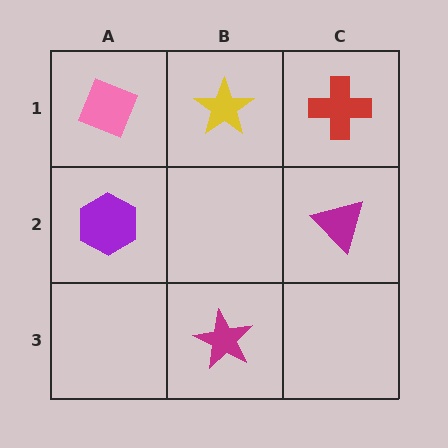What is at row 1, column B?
A yellow star.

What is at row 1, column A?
A pink diamond.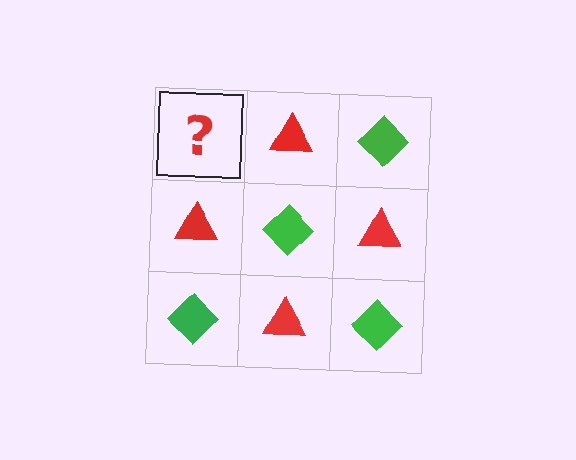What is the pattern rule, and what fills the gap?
The rule is that it alternates green diamond and red triangle in a checkerboard pattern. The gap should be filled with a green diamond.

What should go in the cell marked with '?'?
The missing cell should contain a green diamond.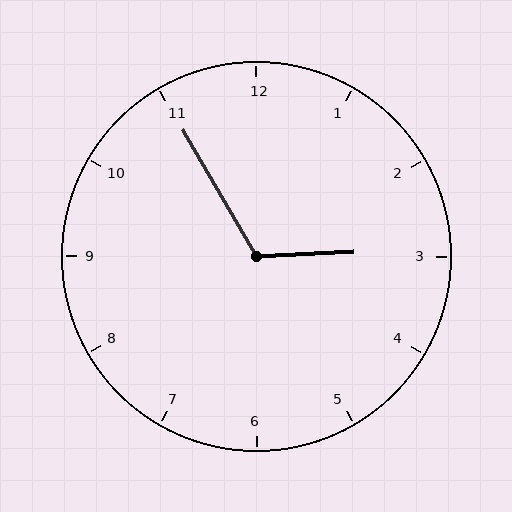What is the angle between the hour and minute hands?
Approximately 118 degrees.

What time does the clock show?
2:55.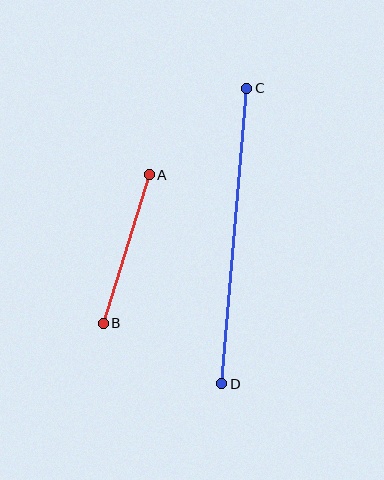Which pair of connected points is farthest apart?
Points C and D are farthest apart.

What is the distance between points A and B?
The distance is approximately 155 pixels.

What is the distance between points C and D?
The distance is approximately 297 pixels.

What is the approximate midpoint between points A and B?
The midpoint is at approximately (126, 249) pixels.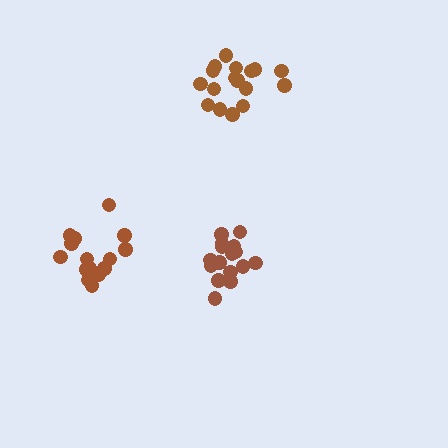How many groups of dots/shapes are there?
There are 3 groups.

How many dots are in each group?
Group 1: 17 dots, Group 2: 17 dots, Group 3: 15 dots (49 total).